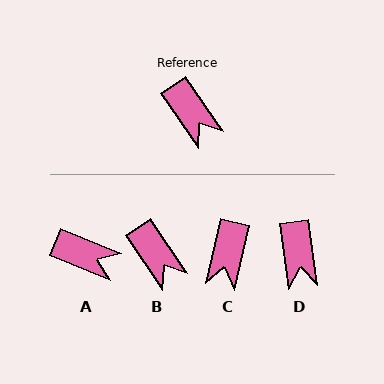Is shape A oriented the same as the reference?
No, it is off by about 33 degrees.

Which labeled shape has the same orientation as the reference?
B.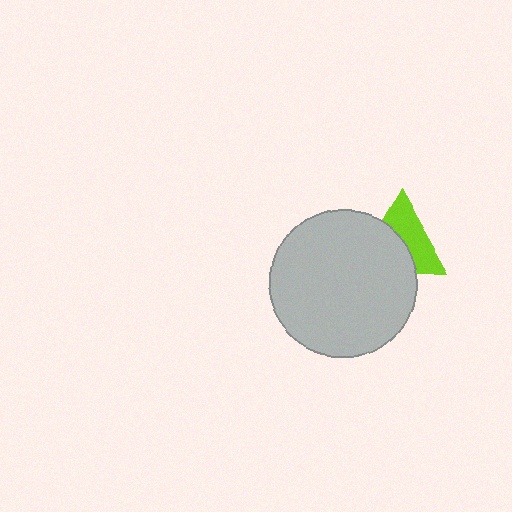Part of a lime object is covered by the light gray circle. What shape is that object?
It is a triangle.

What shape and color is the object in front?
The object in front is a light gray circle.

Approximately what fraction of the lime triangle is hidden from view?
Roughly 49% of the lime triangle is hidden behind the light gray circle.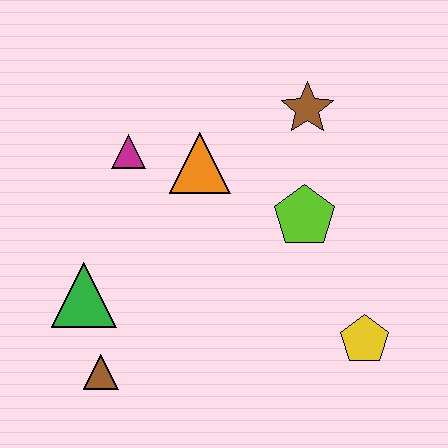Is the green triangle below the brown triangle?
No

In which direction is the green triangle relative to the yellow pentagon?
The green triangle is to the left of the yellow pentagon.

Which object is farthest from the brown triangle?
The brown star is farthest from the brown triangle.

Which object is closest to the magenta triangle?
The orange triangle is closest to the magenta triangle.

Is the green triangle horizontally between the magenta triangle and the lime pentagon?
No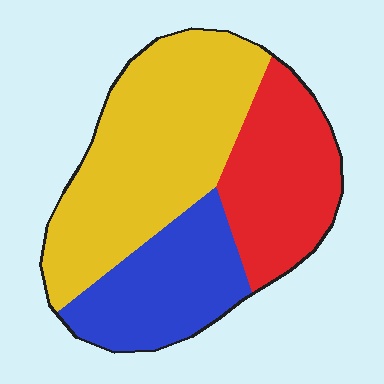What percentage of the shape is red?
Red covers about 25% of the shape.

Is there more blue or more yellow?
Yellow.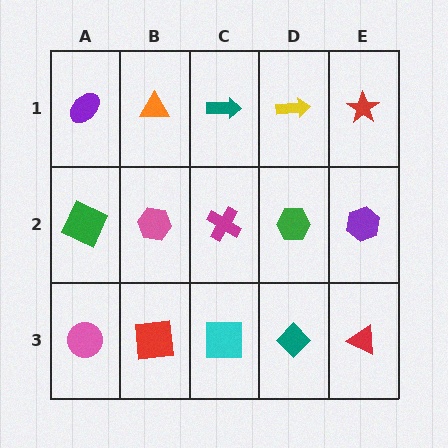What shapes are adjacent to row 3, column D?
A green hexagon (row 2, column D), a cyan square (row 3, column C), a red triangle (row 3, column E).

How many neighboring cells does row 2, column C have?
4.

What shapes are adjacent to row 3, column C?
A magenta cross (row 2, column C), a red square (row 3, column B), a teal diamond (row 3, column D).